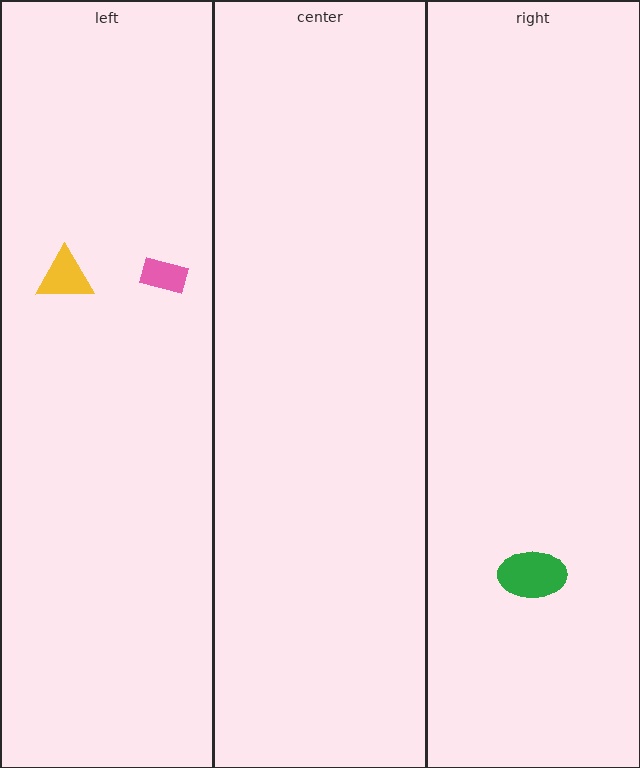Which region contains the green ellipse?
The right region.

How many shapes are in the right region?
1.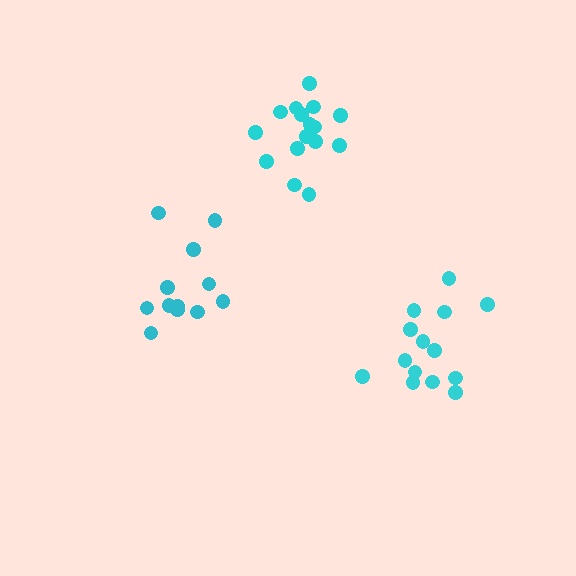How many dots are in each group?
Group 1: 12 dots, Group 2: 14 dots, Group 3: 16 dots (42 total).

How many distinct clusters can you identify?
There are 3 distinct clusters.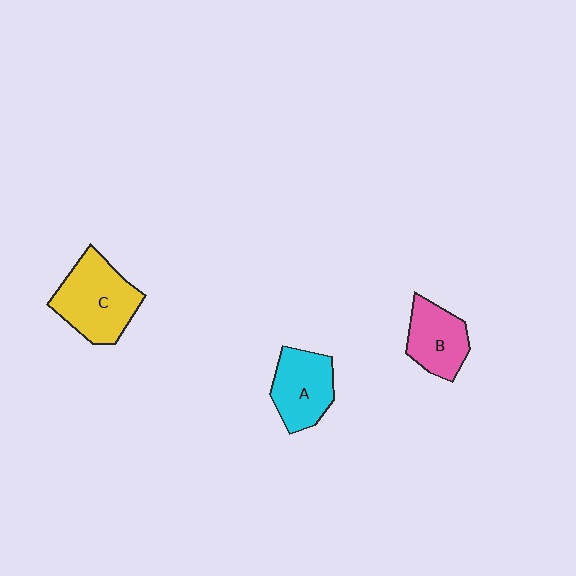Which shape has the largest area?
Shape C (yellow).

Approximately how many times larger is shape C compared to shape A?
Approximately 1.3 times.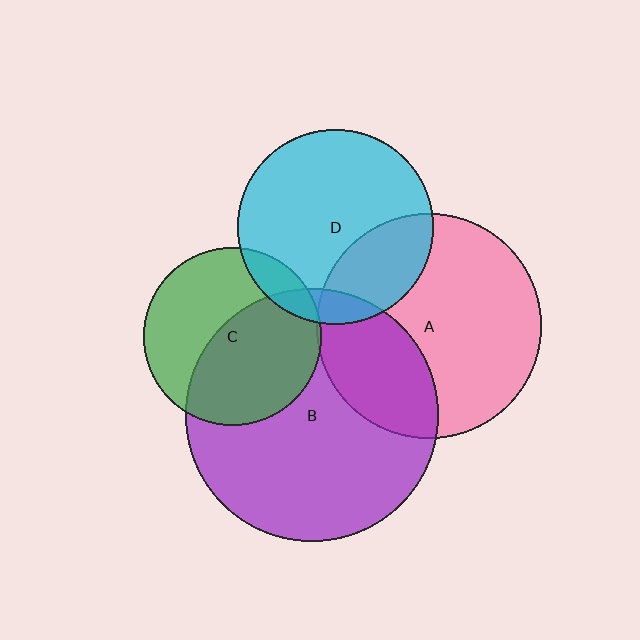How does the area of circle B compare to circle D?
Approximately 1.7 times.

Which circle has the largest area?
Circle B (purple).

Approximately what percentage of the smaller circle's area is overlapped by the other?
Approximately 50%.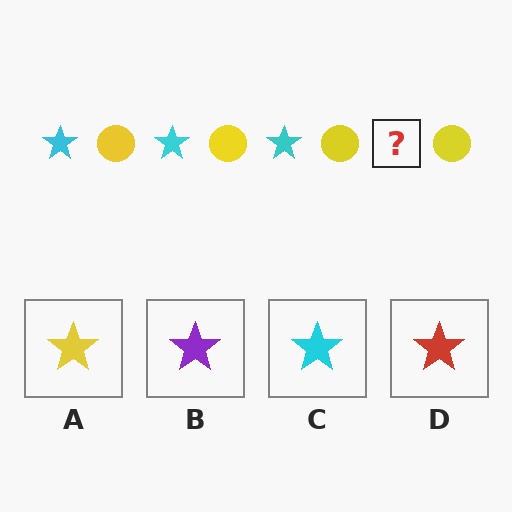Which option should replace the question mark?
Option C.